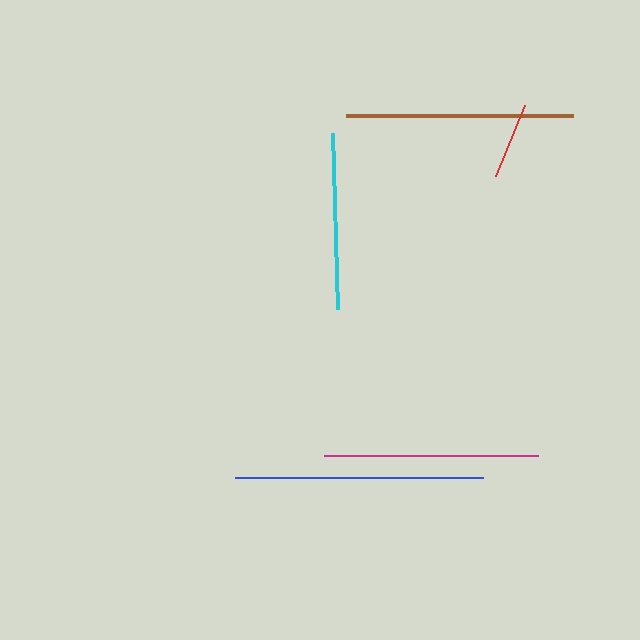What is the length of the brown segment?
The brown segment is approximately 227 pixels long.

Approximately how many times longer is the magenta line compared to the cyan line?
The magenta line is approximately 1.2 times the length of the cyan line.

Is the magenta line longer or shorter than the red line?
The magenta line is longer than the red line.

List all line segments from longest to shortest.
From longest to shortest: blue, brown, magenta, cyan, red.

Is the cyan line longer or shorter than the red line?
The cyan line is longer than the red line.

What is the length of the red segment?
The red segment is approximately 76 pixels long.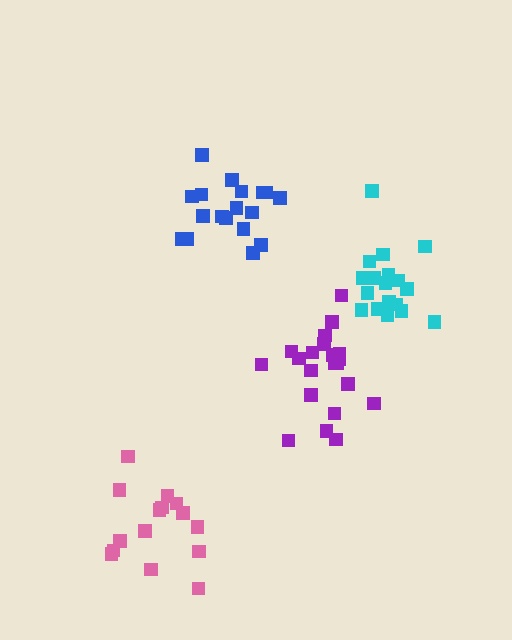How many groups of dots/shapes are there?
There are 4 groups.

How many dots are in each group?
Group 1: 21 dots, Group 2: 15 dots, Group 3: 18 dots, Group 4: 18 dots (72 total).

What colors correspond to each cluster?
The clusters are colored: purple, pink, blue, cyan.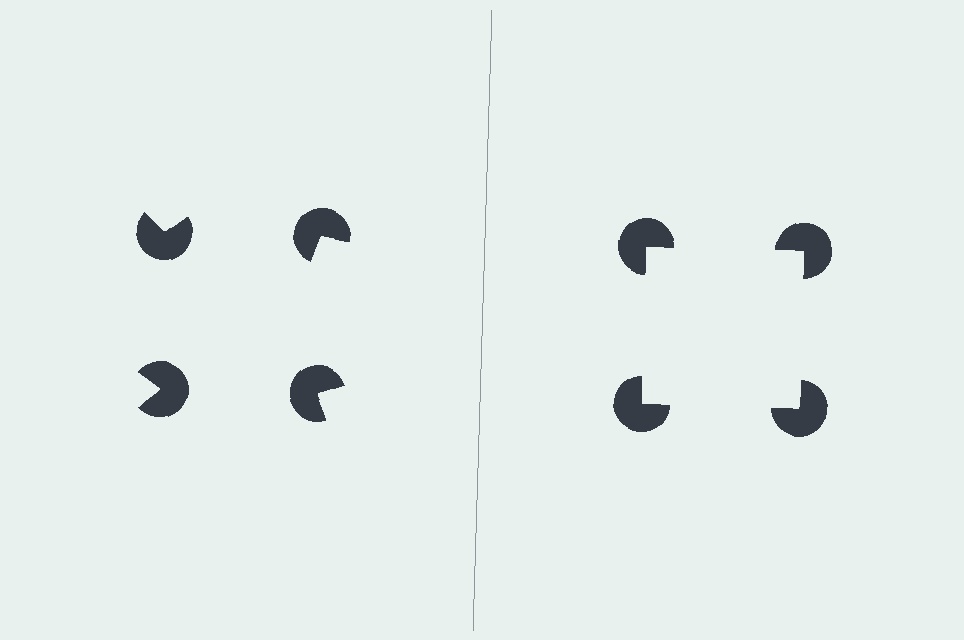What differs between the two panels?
The pac-man discs are positioned identically on both sides; only the wedge orientations differ. On the right they align to a square; on the left they are misaligned.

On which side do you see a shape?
An illusory square appears on the right side. On the left side the wedge cuts are rotated, so no coherent shape forms.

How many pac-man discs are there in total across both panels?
8 — 4 on each side.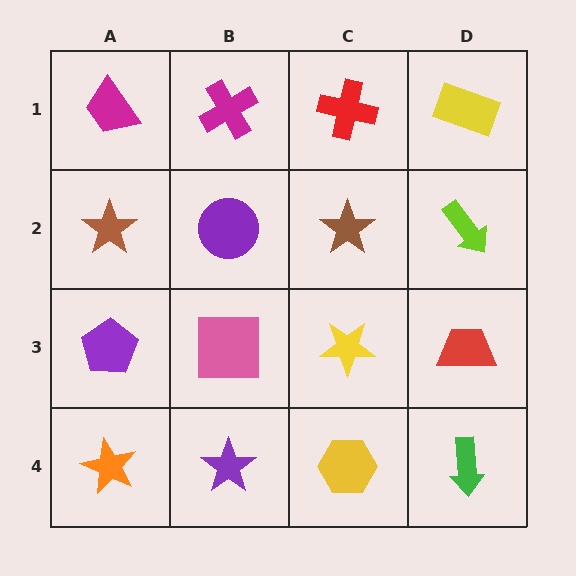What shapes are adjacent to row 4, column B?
A pink square (row 3, column B), an orange star (row 4, column A), a yellow hexagon (row 4, column C).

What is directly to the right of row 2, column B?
A brown star.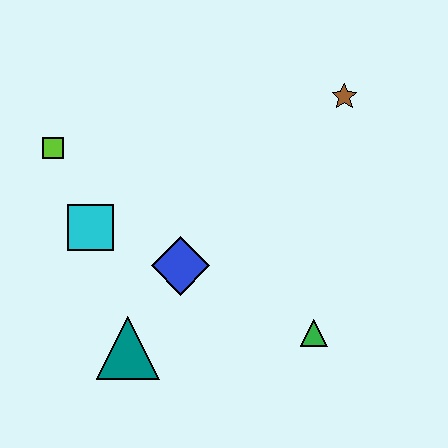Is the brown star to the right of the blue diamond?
Yes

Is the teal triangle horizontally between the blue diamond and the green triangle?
No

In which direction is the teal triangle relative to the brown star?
The teal triangle is below the brown star.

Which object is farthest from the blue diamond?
The brown star is farthest from the blue diamond.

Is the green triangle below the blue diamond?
Yes